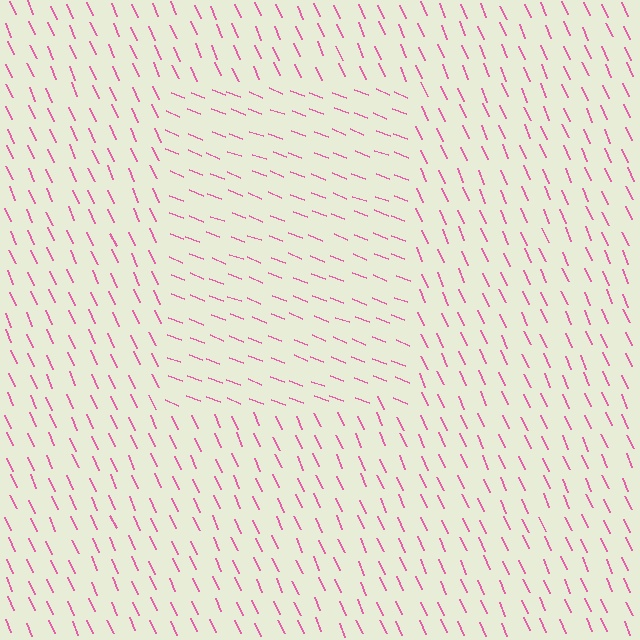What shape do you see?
I see a rectangle.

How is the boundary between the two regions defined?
The boundary is defined purely by a change in line orientation (approximately 45 degrees difference). All lines are the same color and thickness.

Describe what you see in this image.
The image is filled with small pink line segments. A rectangle region in the image has lines oriented differently from the surrounding lines, creating a visible texture boundary.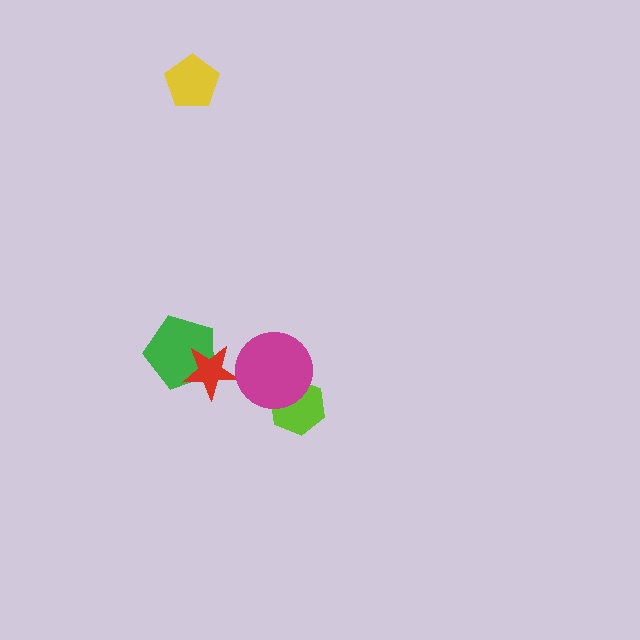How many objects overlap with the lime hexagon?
1 object overlaps with the lime hexagon.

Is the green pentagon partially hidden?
Yes, it is partially covered by another shape.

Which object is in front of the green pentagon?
The red star is in front of the green pentagon.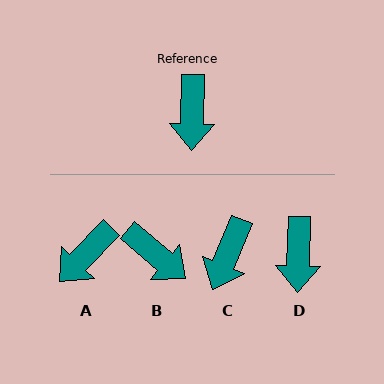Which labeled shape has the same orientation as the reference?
D.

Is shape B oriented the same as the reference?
No, it is off by about 51 degrees.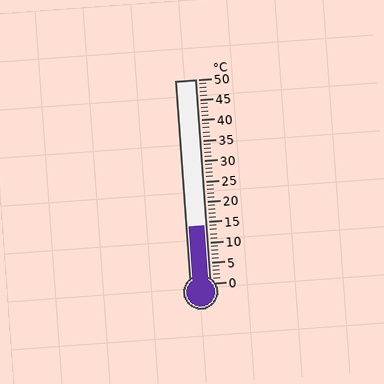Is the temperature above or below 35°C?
The temperature is below 35°C.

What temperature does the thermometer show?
The thermometer shows approximately 14°C.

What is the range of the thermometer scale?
The thermometer scale ranges from 0°C to 50°C.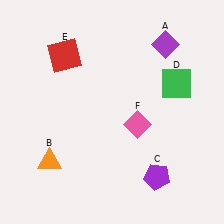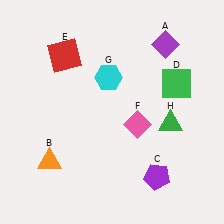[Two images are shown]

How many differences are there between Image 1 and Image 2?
There are 2 differences between the two images.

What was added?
A cyan hexagon (G), a green triangle (H) were added in Image 2.